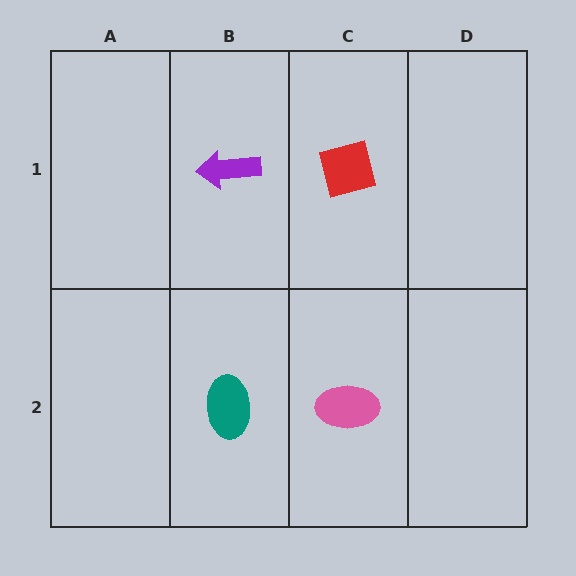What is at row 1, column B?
A purple arrow.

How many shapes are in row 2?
2 shapes.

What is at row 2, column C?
A pink ellipse.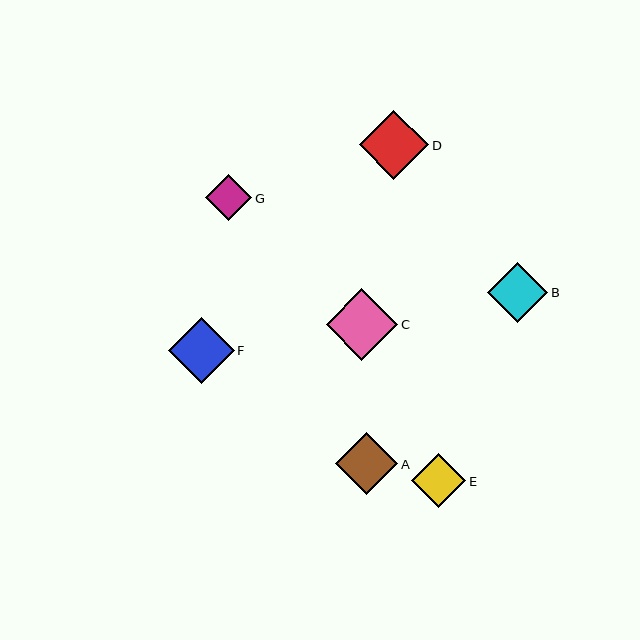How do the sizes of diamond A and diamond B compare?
Diamond A and diamond B are approximately the same size.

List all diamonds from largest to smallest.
From largest to smallest: C, D, F, A, B, E, G.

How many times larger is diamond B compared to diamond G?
Diamond B is approximately 1.3 times the size of diamond G.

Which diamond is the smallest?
Diamond G is the smallest with a size of approximately 46 pixels.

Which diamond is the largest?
Diamond C is the largest with a size of approximately 72 pixels.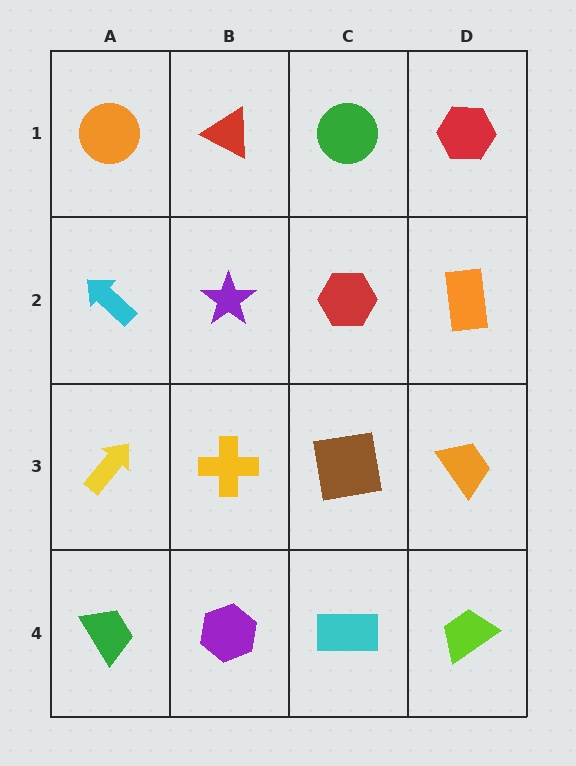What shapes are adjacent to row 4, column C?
A brown square (row 3, column C), a purple hexagon (row 4, column B), a lime trapezoid (row 4, column D).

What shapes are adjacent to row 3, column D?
An orange rectangle (row 2, column D), a lime trapezoid (row 4, column D), a brown square (row 3, column C).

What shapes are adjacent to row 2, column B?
A red triangle (row 1, column B), a yellow cross (row 3, column B), a cyan arrow (row 2, column A), a red hexagon (row 2, column C).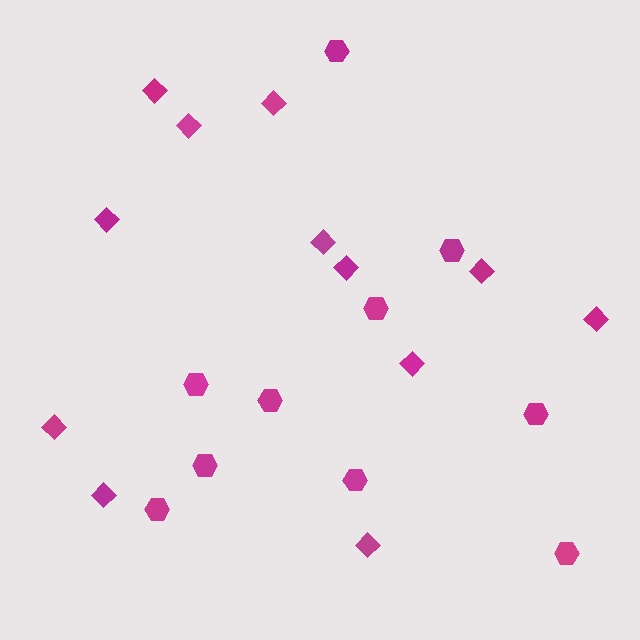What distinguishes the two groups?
There are 2 groups: one group of hexagons (10) and one group of diamonds (12).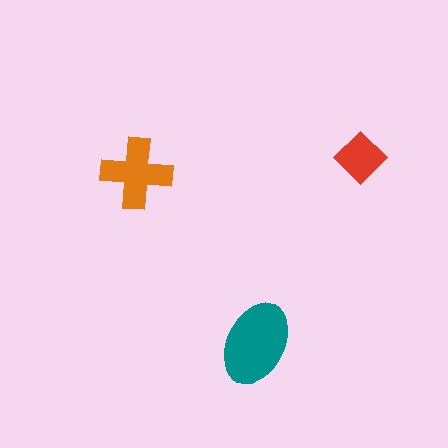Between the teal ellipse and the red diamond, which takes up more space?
The teal ellipse.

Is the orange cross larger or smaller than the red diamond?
Larger.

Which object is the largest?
The teal ellipse.